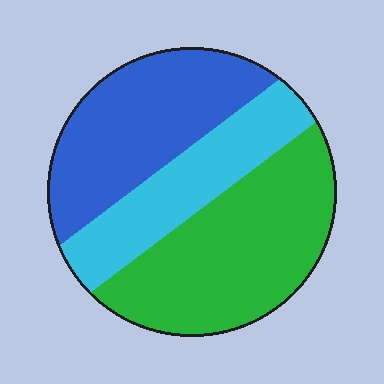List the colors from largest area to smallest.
From largest to smallest: green, blue, cyan.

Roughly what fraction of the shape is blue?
Blue covers 34% of the shape.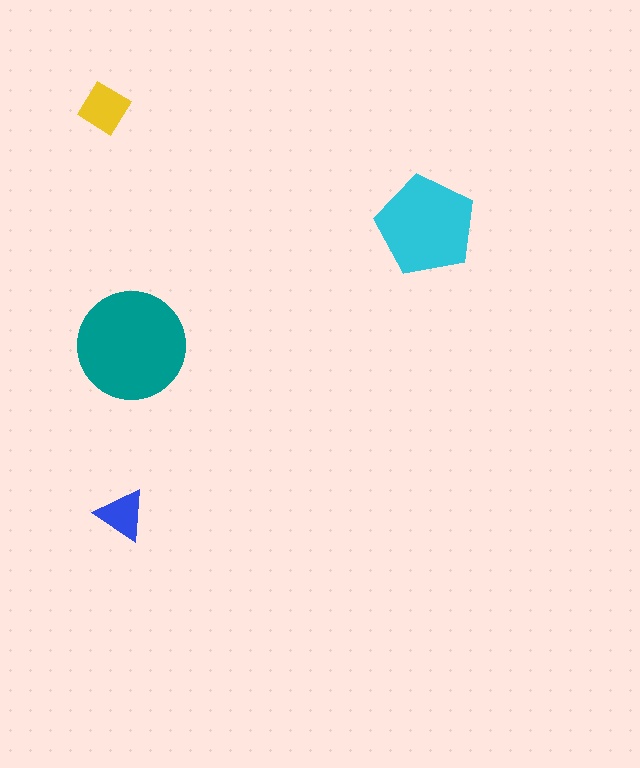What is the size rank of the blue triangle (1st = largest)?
4th.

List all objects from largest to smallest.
The teal circle, the cyan pentagon, the yellow diamond, the blue triangle.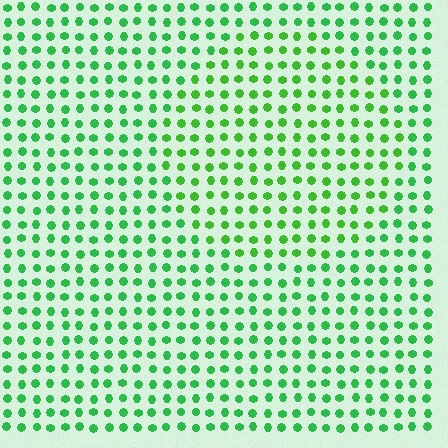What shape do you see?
I see a circle.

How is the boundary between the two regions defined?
The boundary is defined purely by a slight shift in hue (about 20 degrees). Spacing, size, and orientation are identical on both sides.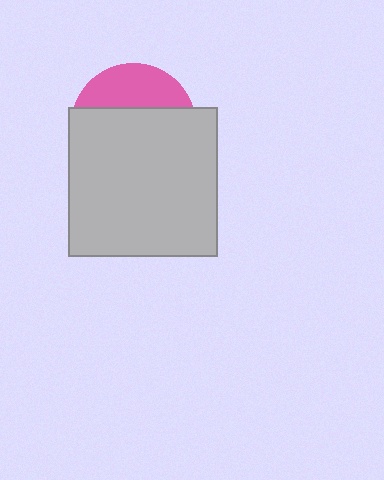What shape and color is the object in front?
The object in front is a light gray square.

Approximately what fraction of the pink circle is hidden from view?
Roughly 68% of the pink circle is hidden behind the light gray square.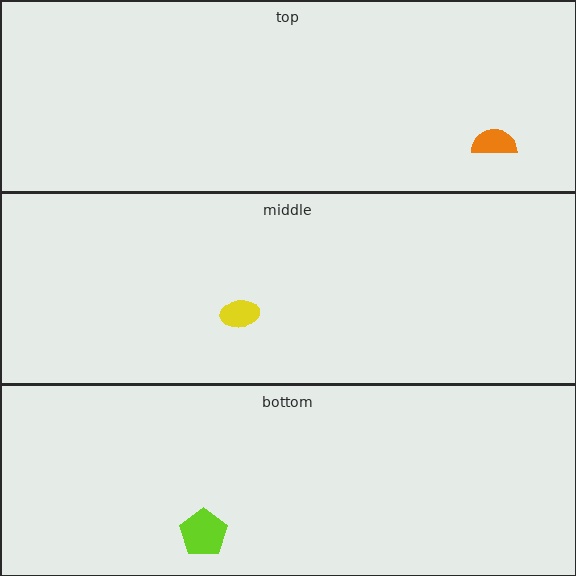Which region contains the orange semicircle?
The top region.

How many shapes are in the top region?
1.